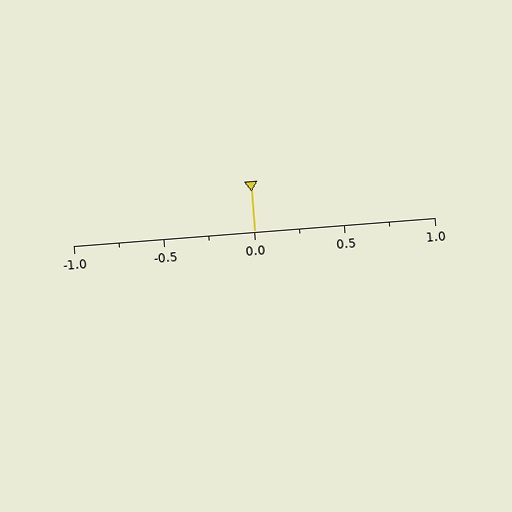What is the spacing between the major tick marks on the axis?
The major ticks are spaced 0.5 apart.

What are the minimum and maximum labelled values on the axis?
The axis runs from -1.0 to 1.0.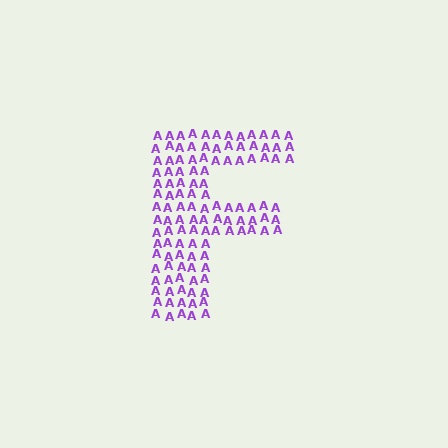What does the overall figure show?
The overall figure shows the letter F.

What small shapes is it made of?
It is made of small letter A's.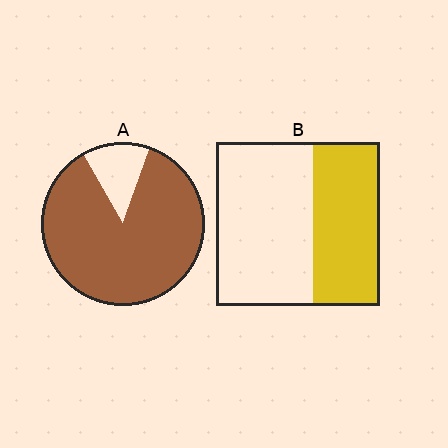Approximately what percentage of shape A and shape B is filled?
A is approximately 85% and B is approximately 40%.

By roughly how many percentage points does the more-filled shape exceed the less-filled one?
By roughly 45 percentage points (A over B).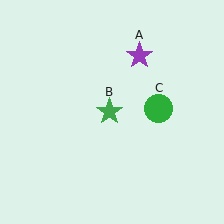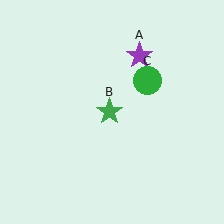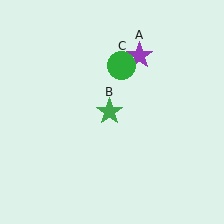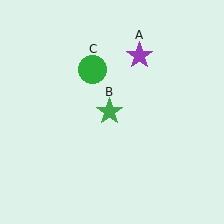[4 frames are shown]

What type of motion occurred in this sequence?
The green circle (object C) rotated counterclockwise around the center of the scene.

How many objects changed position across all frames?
1 object changed position: green circle (object C).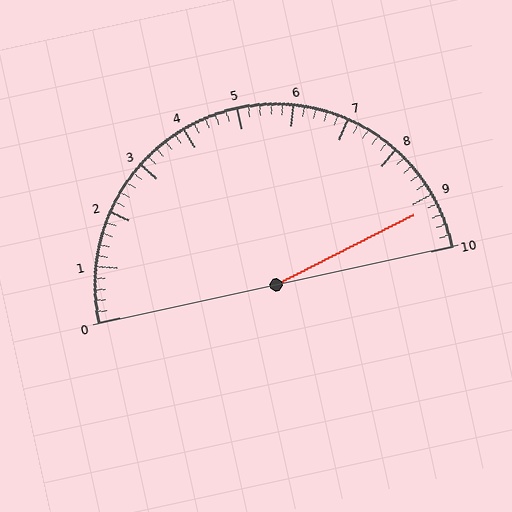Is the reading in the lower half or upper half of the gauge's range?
The reading is in the upper half of the range (0 to 10).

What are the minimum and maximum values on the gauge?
The gauge ranges from 0 to 10.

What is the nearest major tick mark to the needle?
The nearest major tick mark is 9.